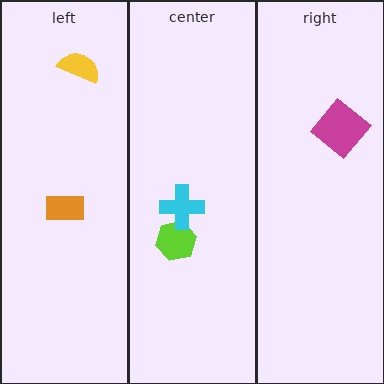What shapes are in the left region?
The yellow semicircle, the orange rectangle.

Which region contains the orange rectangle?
The left region.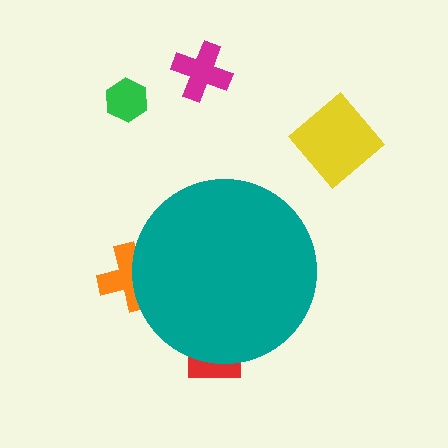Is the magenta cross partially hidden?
No, the magenta cross is fully visible.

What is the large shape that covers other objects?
A teal circle.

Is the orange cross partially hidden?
Yes, the orange cross is partially hidden behind the teal circle.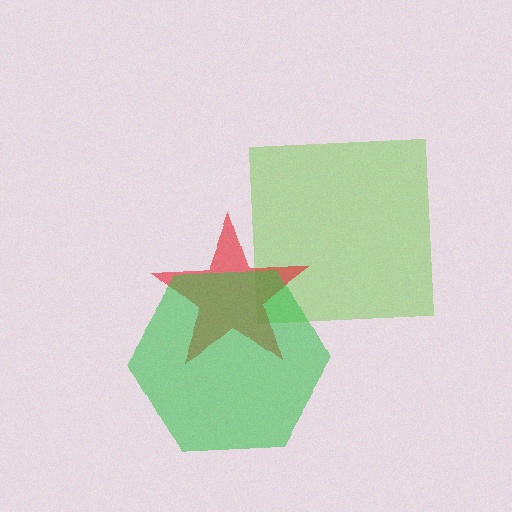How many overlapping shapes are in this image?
There are 3 overlapping shapes in the image.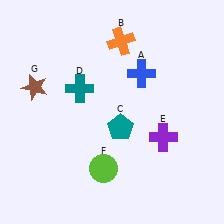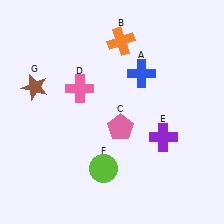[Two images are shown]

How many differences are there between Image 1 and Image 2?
There are 2 differences between the two images.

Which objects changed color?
C changed from teal to pink. D changed from teal to pink.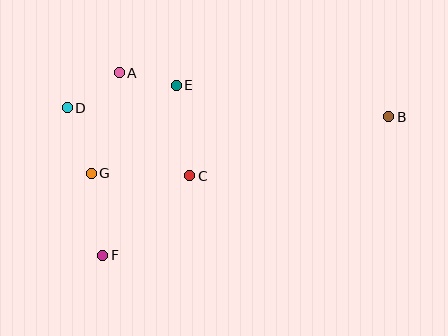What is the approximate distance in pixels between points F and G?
The distance between F and G is approximately 83 pixels.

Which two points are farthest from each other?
Points B and D are farthest from each other.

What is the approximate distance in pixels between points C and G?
The distance between C and G is approximately 98 pixels.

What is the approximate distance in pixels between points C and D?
The distance between C and D is approximately 140 pixels.